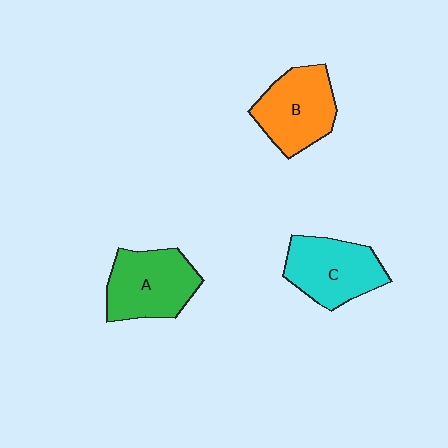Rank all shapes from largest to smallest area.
From largest to smallest: A (green), B (orange), C (cyan).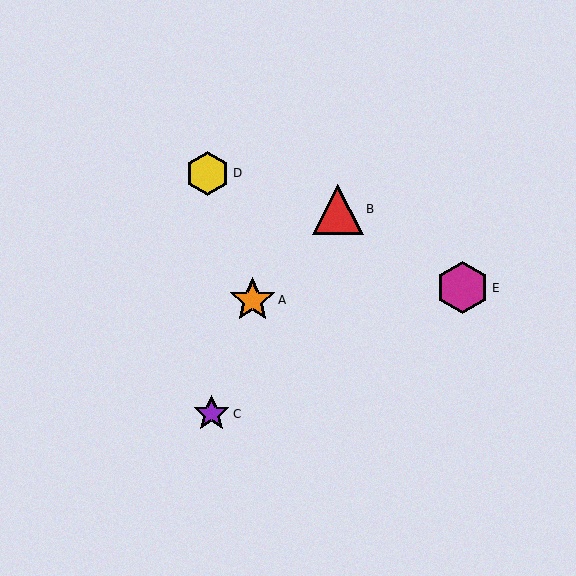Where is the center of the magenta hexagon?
The center of the magenta hexagon is at (462, 288).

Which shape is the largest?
The magenta hexagon (labeled E) is the largest.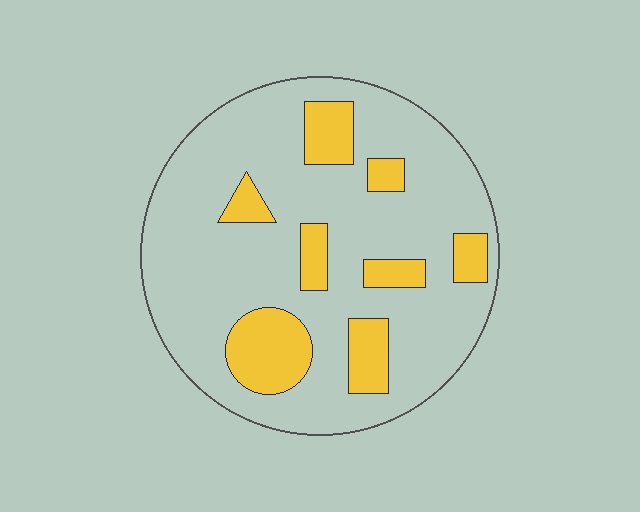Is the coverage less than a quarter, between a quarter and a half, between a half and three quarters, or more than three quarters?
Less than a quarter.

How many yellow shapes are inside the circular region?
8.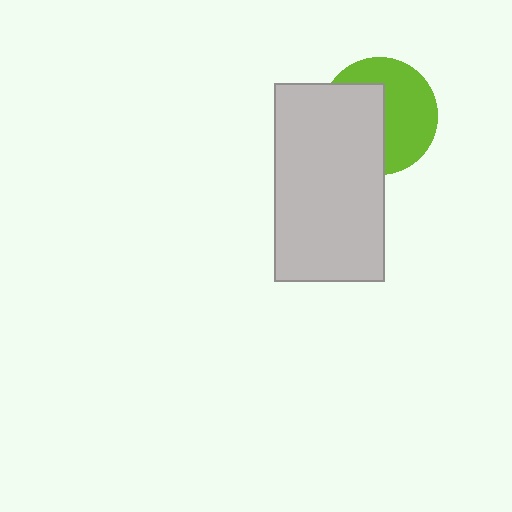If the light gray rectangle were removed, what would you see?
You would see the complete lime circle.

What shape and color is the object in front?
The object in front is a light gray rectangle.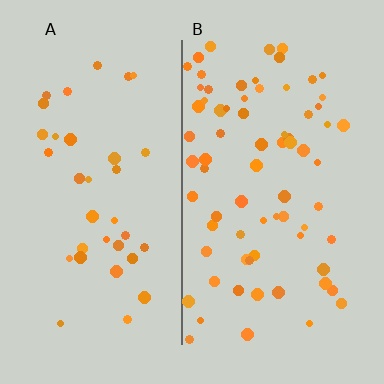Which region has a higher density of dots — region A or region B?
B (the right).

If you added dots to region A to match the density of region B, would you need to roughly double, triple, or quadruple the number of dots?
Approximately double.